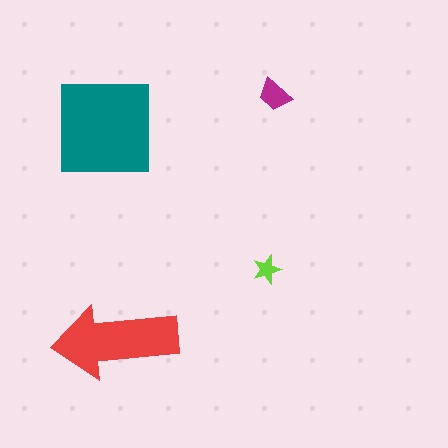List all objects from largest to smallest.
The teal square, the red arrow, the magenta trapezoid, the lime star.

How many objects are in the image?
There are 4 objects in the image.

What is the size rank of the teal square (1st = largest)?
1st.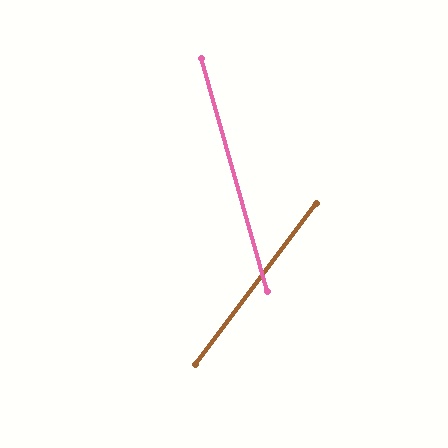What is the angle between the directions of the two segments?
Approximately 53 degrees.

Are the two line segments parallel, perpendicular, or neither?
Neither parallel nor perpendicular — they differ by about 53°.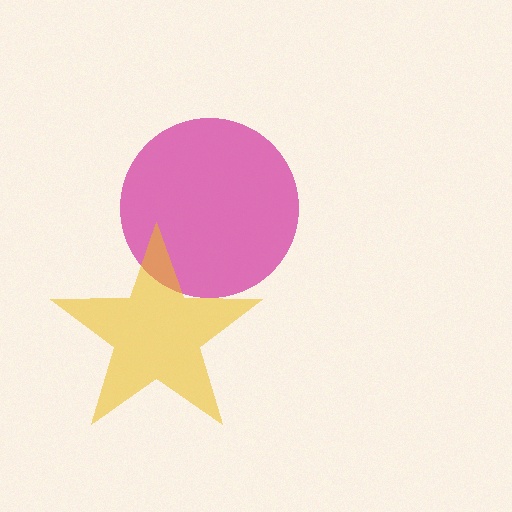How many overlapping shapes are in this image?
There are 2 overlapping shapes in the image.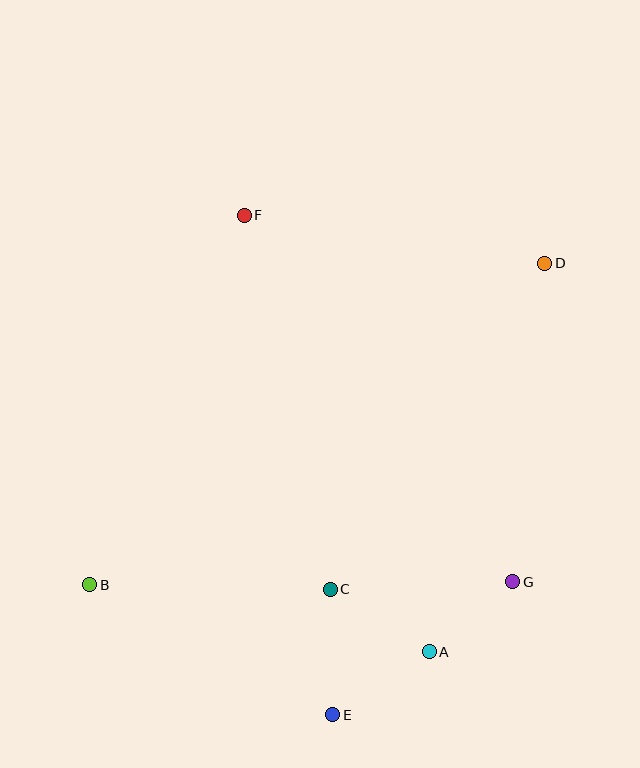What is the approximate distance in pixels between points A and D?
The distance between A and D is approximately 405 pixels.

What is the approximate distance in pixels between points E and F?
The distance between E and F is approximately 507 pixels.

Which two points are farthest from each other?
Points B and D are farthest from each other.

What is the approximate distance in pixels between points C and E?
The distance between C and E is approximately 126 pixels.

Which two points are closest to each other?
Points A and G are closest to each other.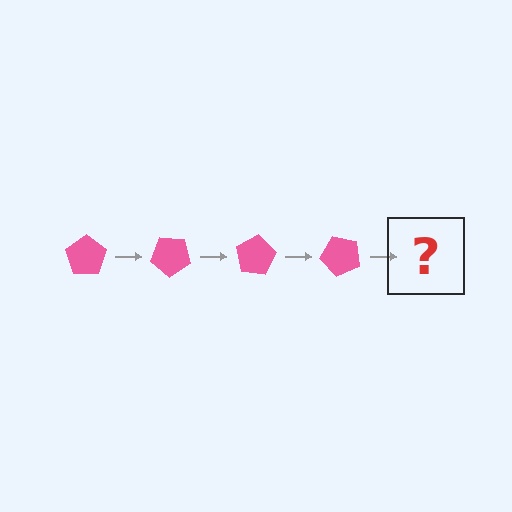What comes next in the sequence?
The next element should be a pink pentagon rotated 160 degrees.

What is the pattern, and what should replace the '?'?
The pattern is that the pentagon rotates 40 degrees each step. The '?' should be a pink pentagon rotated 160 degrees.